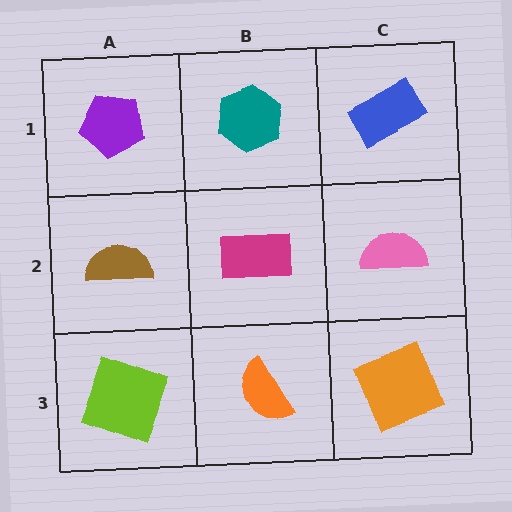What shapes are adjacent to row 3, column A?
A brown semicircle (row 2, column A), an orange semicircle (row 3, column B).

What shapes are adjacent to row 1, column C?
A pink semicircle (row 2, column C), a teal hexagon (row 1, column B).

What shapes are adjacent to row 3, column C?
A pink semicircle (row 2, column C), an orange semicircle (row 3, column B).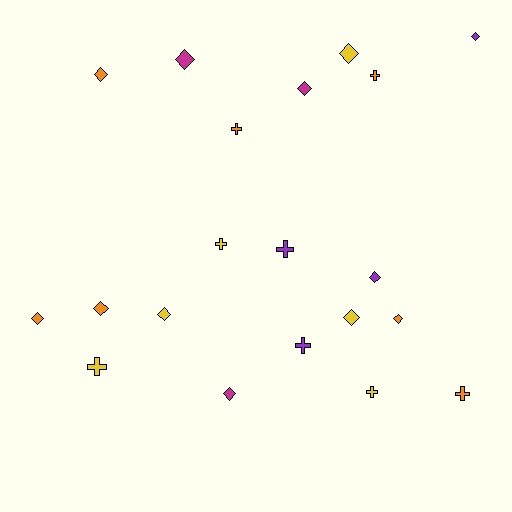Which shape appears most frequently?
Diamond, with 12 objects.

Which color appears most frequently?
Orange, with 7 objects.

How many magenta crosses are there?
There are no magenta crosses.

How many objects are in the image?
There are 20 objects.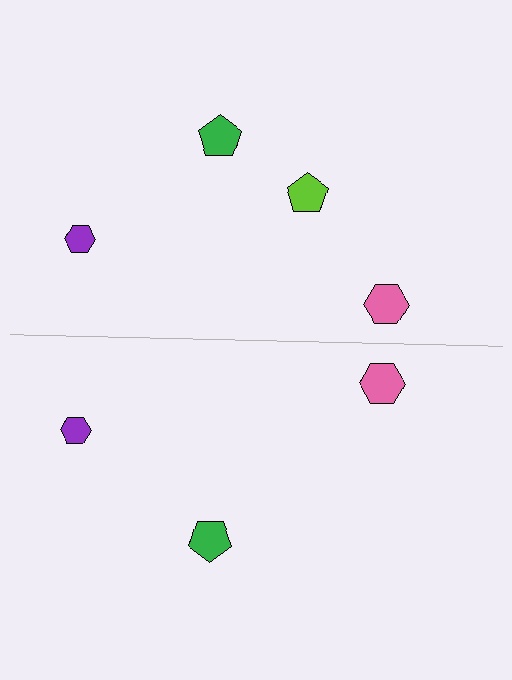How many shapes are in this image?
There are 7 shapes in this image.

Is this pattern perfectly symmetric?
No, the pattern is not perfectly symmetric. A lime pentagon is missing from the bottom side.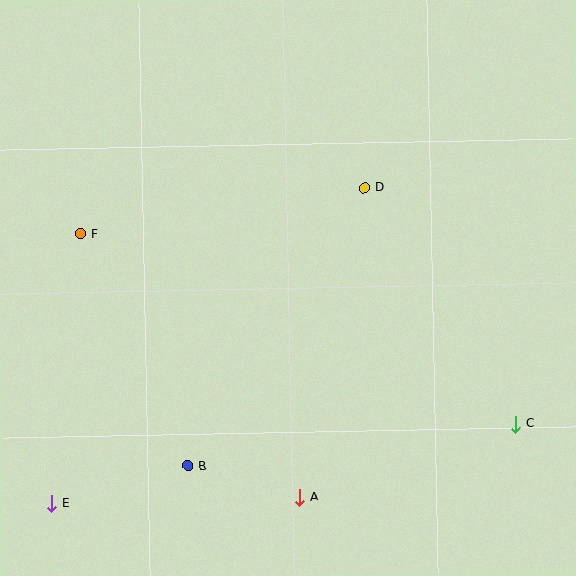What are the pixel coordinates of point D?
Point D is at (365, 188).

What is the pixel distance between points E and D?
The distance between E and D is 444 pixels.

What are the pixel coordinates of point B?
Point B is at (188, 466).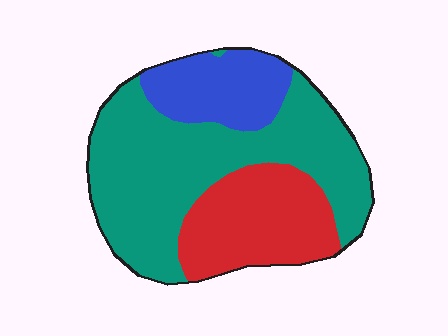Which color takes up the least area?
Blue, at roughly 20%.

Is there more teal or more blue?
Teal.